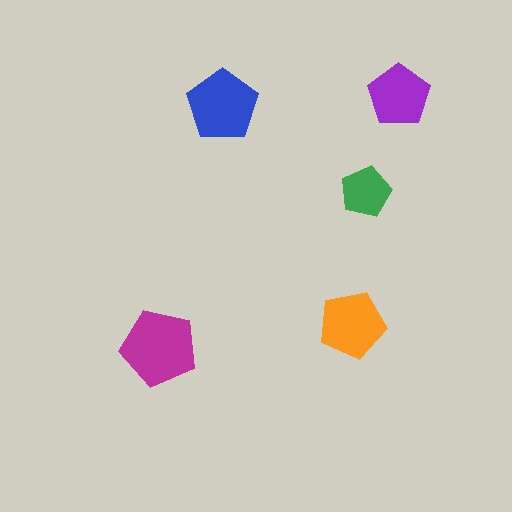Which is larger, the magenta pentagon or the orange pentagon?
The magenta one.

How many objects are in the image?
There are 5 objects in the image.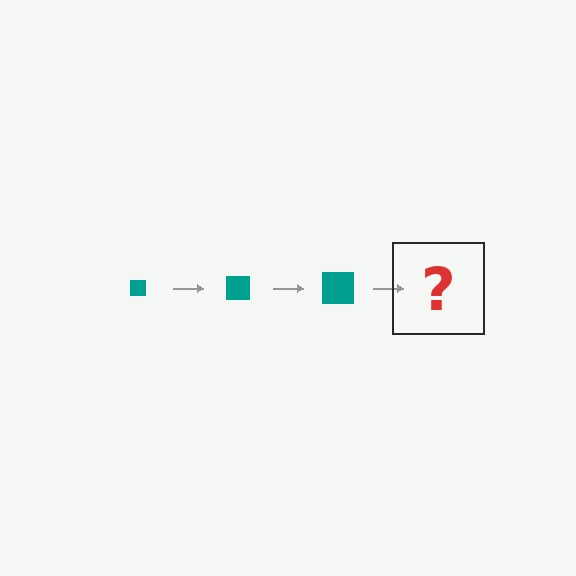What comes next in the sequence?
The next element should be a teal square, larger than the previous one.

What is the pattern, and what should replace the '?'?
The pattern is that the square gets progressively larger each step. The '?' should be a teal square, larger than the previous one.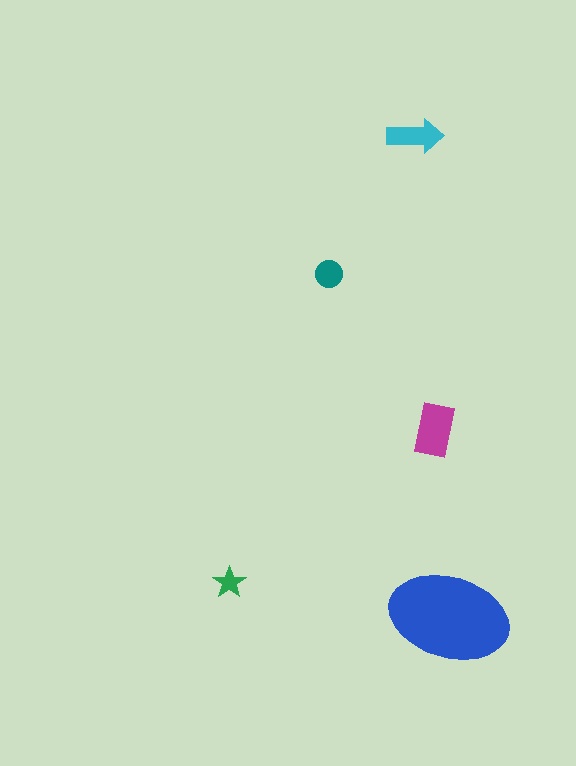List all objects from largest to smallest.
The blue ellipse, the magenta rectangle, the cyan arrow, the teal circle, the green star.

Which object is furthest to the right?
The blue ellipse is rightmost.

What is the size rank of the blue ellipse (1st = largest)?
1st.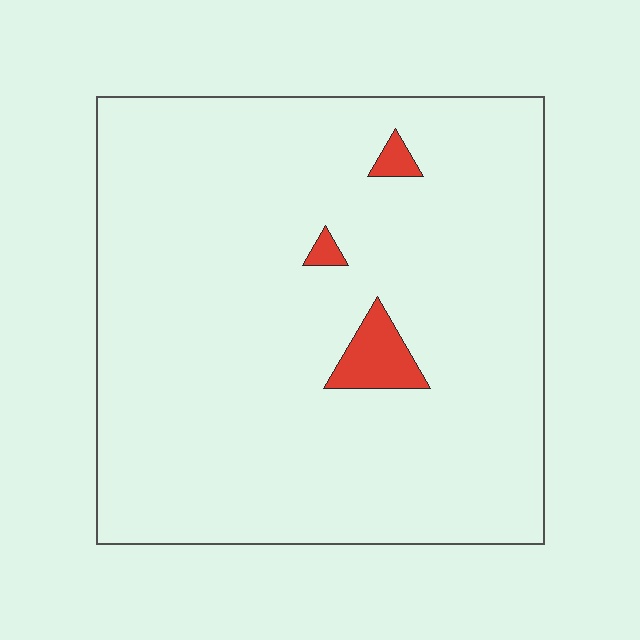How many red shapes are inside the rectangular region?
3.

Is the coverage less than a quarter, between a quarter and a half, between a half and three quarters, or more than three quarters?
Less than a quarter.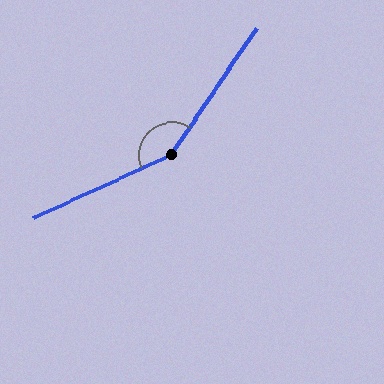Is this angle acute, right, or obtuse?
It is obtuse.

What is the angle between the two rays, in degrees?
Approximately 149 degrees.